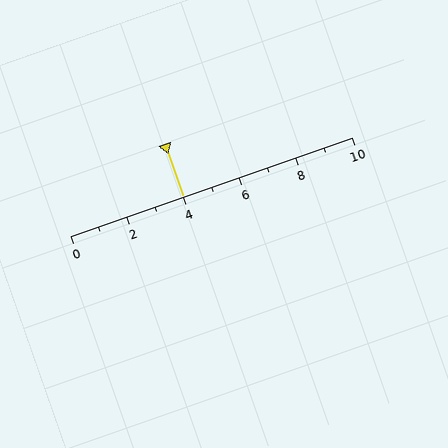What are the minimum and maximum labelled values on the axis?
The axis runs from 0 to 10.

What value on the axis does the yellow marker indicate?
The marker indicates approximately 4.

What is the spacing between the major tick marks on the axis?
The major ticks are spaced 2 apart.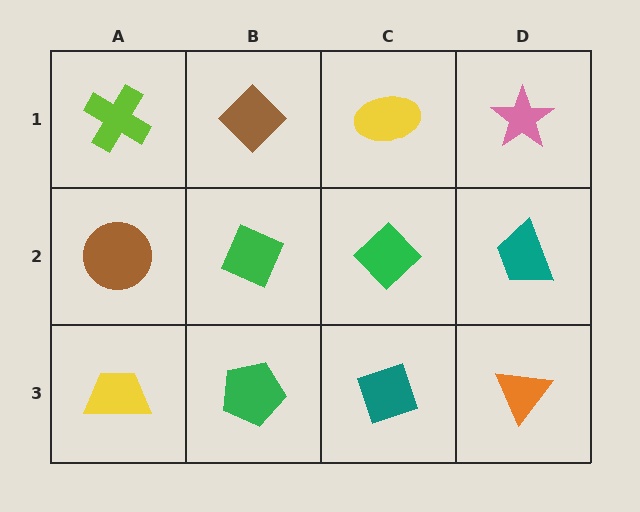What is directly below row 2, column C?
A teal diamond.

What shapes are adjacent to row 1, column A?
A brown circle (row 2, column A), a brown diamond (row 1, column B).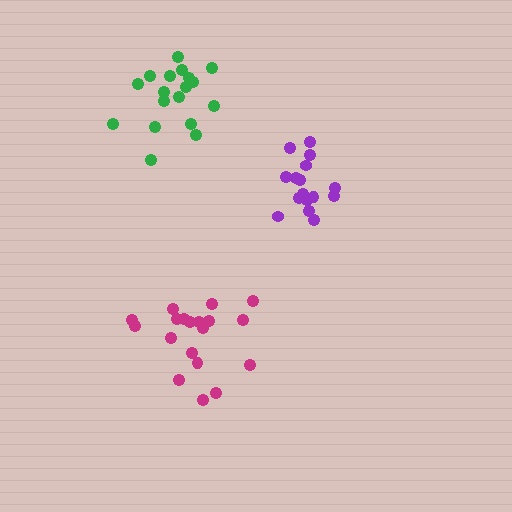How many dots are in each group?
Group 1: 18 dots, Group 2: 19 dots, Group 3: 16 dots (53 total).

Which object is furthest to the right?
The purple cluster is rightmost.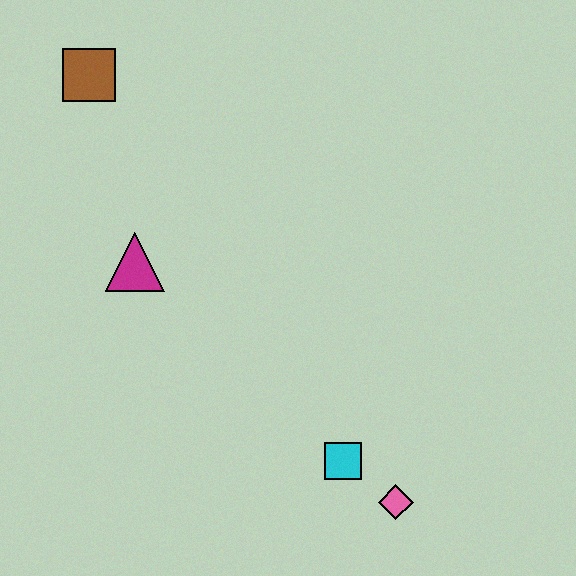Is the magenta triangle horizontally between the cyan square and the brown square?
Yes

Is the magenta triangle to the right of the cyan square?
No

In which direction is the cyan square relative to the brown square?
The cyan square is below the brown square.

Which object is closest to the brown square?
The magenta triangle is closest to the brown square.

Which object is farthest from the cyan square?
The brown square is farthest from the cyan square.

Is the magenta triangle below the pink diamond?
No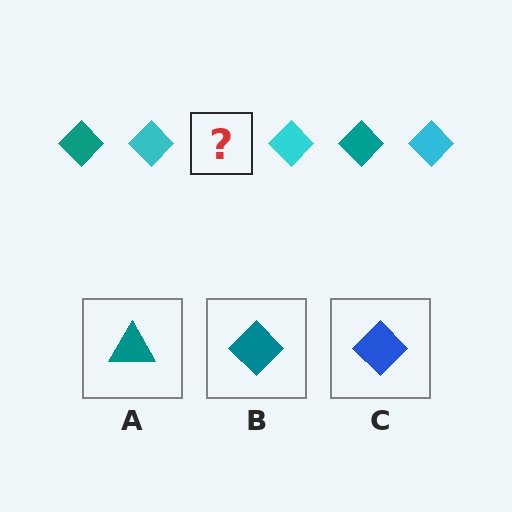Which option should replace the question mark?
Option B.